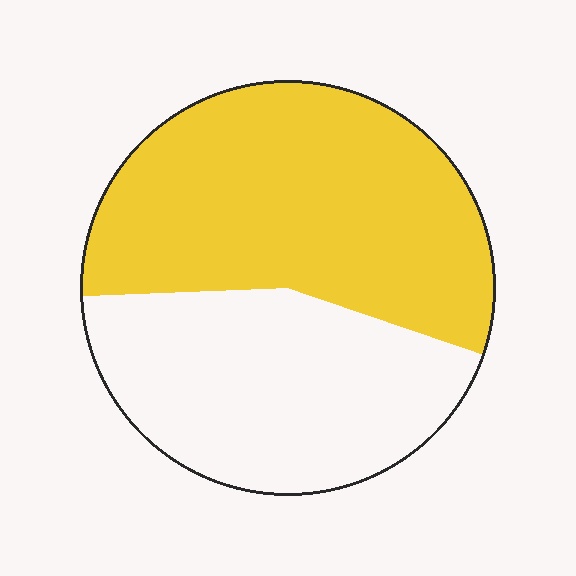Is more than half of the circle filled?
Yes.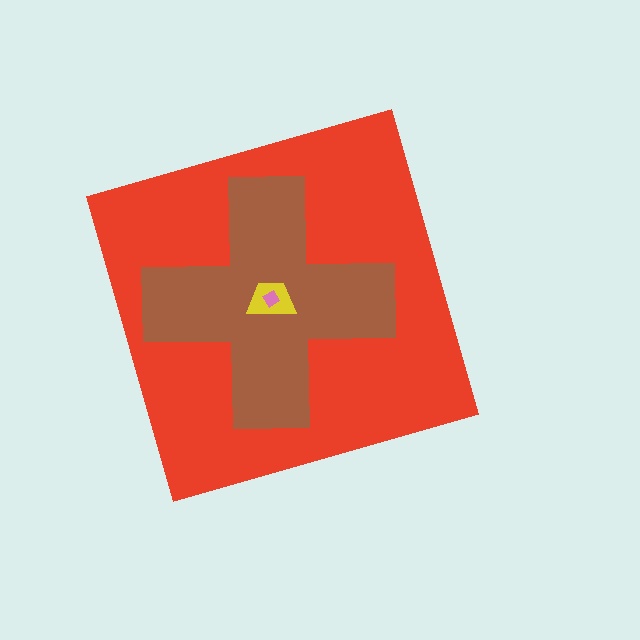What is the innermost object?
The pink diamond.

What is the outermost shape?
The red diamond.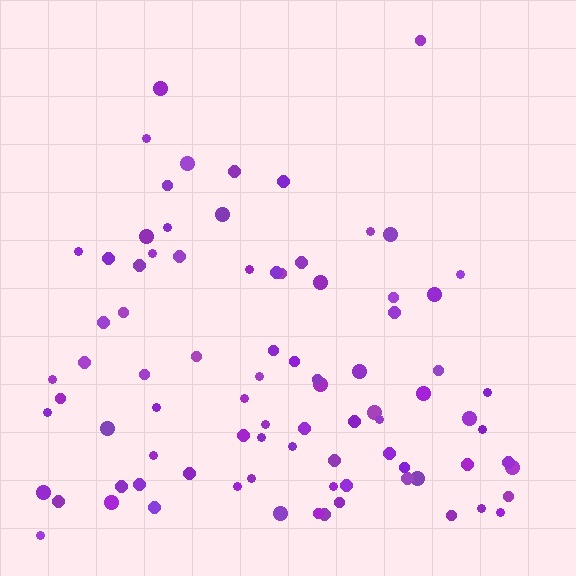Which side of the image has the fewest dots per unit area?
The top.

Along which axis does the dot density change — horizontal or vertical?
Vertical.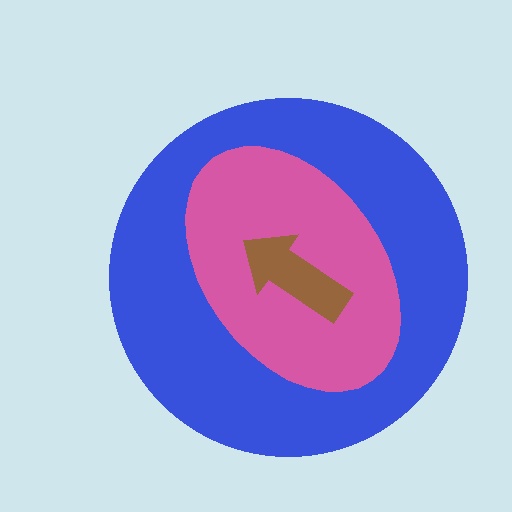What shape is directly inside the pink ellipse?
The brown arrow.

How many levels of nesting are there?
3.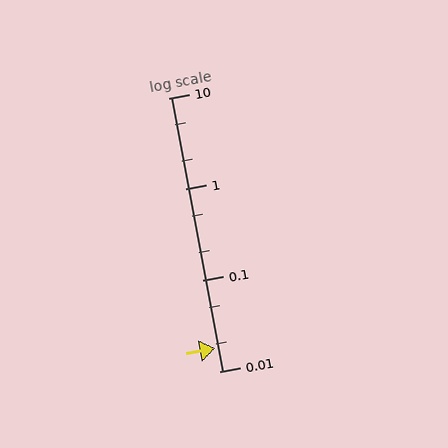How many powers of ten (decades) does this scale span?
The scale spans 3 decades, from 0.01 to 10.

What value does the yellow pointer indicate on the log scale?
The pointer indicates approximately 0.018.